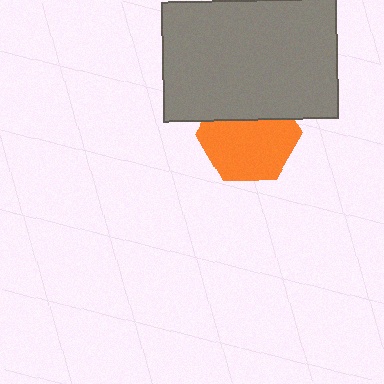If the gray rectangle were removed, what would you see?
You would see the complete orange hexagon.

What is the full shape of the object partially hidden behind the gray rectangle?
The partially hidden object is an orange hexagon.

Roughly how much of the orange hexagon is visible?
Most of it is visible (roughly 67%).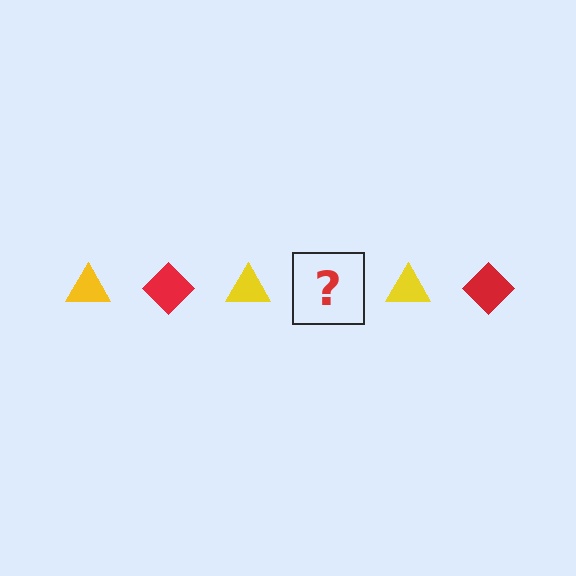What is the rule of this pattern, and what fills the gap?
The rule is that the pattern alternates between yellow triangle and red diamond. The gap should be filled with a red diamond.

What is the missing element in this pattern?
The missing element is a red diamond.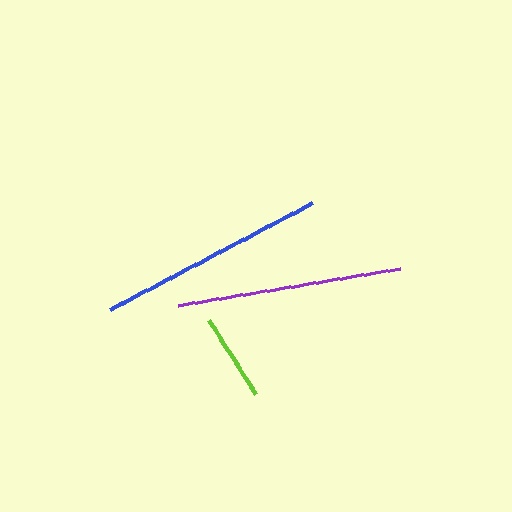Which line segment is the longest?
The blue line is the longest at approximately 229 pixels.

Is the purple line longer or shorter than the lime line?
The purple line is longer than the lime line.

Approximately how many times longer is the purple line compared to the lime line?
The purple line is approximately 2.6 times the length of the lime line.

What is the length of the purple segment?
The purple segment is approximately 224 pixels long.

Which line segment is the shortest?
The lime line is the shortest at approximately 87 pixels.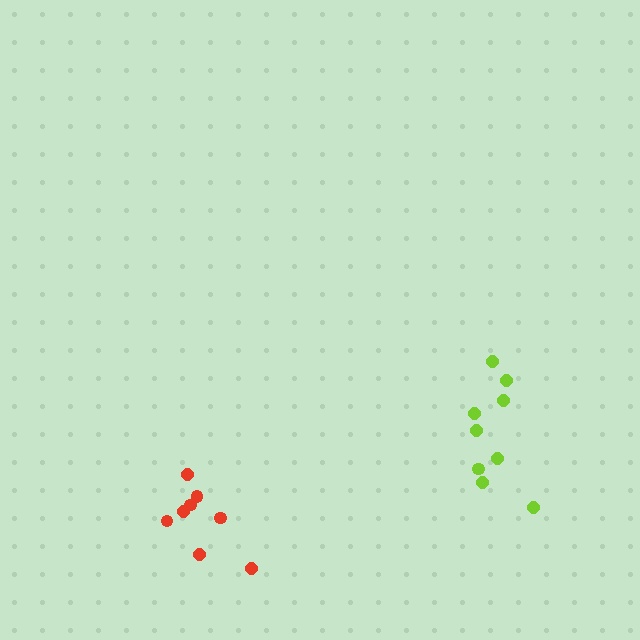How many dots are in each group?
Group 1: 9 dots, Group 2: 8 dots (17 total).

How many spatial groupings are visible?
There are 2 spatial groupings.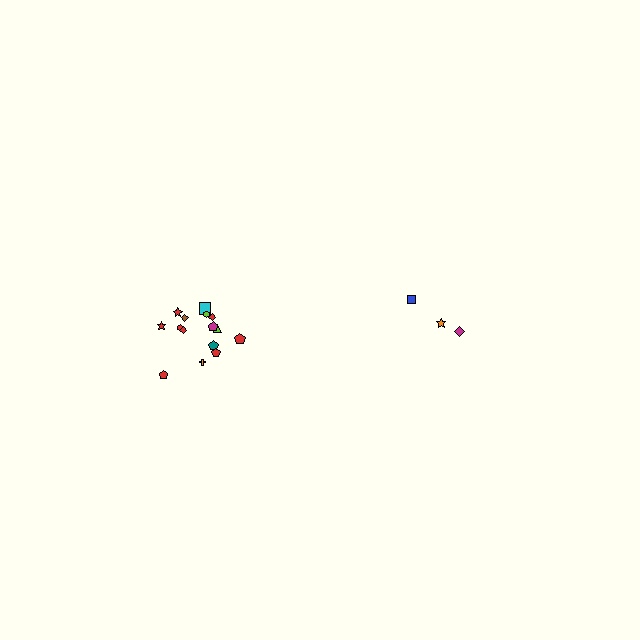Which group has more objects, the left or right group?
The left group.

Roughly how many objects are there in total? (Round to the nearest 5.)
Roughly 20 objects in total.